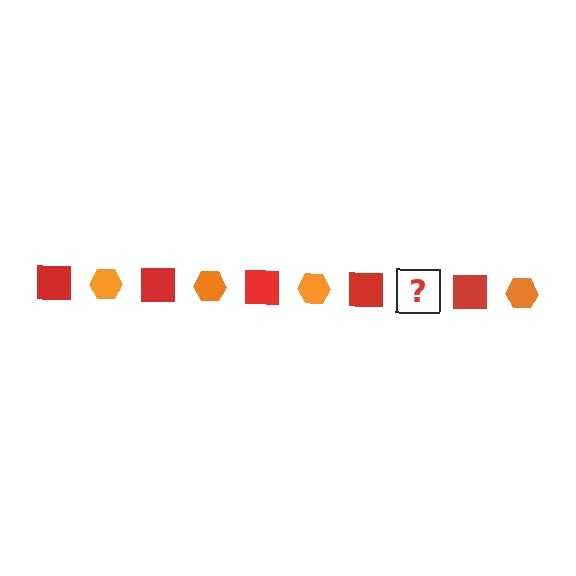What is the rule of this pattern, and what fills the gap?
The rule is that the pattern alternates between red square and orange hexagon. The gap should be filled with an orange hexagon.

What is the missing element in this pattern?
The missing element is an orange hexagon.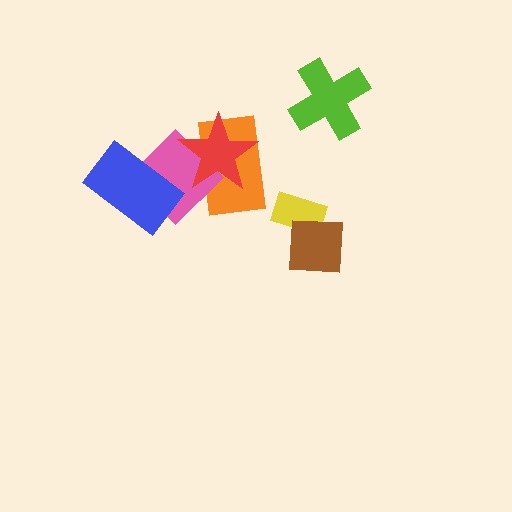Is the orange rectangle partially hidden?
Yes, it is partially covered by another shape.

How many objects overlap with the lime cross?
0 objects overlap with the lime cross.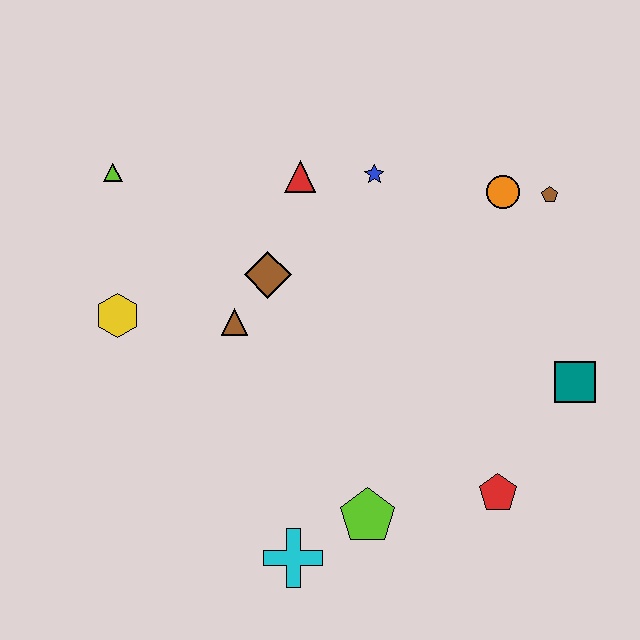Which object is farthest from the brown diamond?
The teal square is farthest from the brown diamond.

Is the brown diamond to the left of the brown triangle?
No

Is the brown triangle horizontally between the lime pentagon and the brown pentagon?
No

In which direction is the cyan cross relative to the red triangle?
The cyan cross is below the red triangle.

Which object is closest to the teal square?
The red pentagon is closest to the teal square.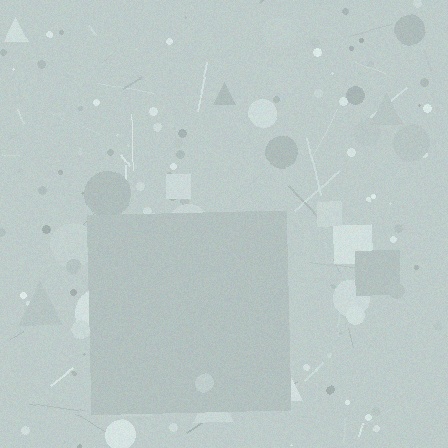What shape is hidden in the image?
A square is hidden in the image.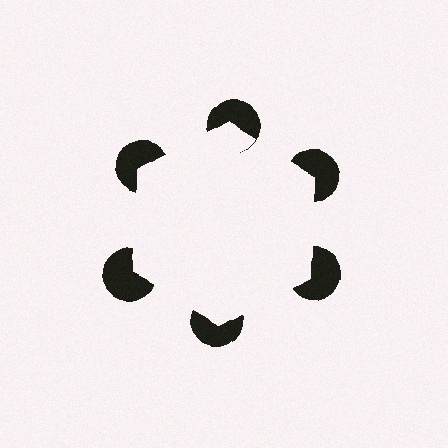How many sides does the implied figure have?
6 sides.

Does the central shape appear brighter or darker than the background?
It typically appears slightly brighter than the background, even though no actual brightness change is drawn.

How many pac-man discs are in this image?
There are 6 — one at each vertex of the illusory hexagon.